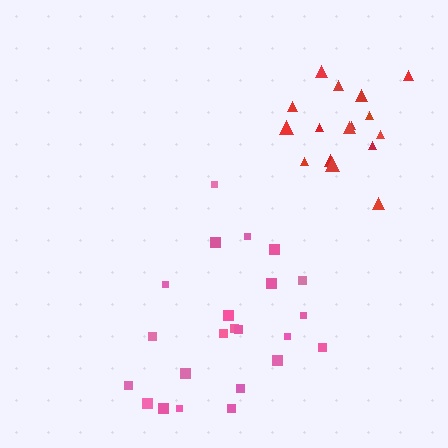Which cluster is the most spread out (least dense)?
Pink.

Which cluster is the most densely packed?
Red.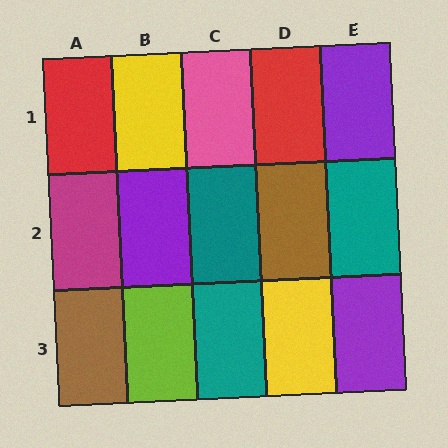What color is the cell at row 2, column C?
Teal.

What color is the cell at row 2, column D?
Brown.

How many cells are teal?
3 cells are teal.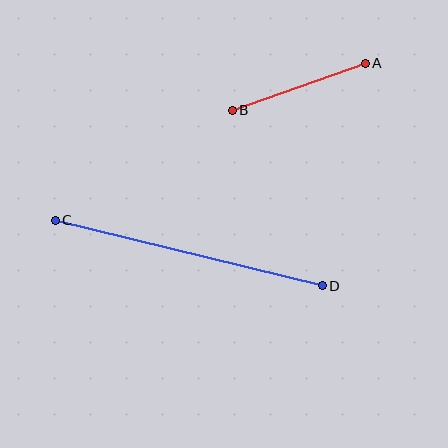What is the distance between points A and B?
The distance is approximately 141 pixels.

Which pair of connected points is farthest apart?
Points C and D are farthest apart.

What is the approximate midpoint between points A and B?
The midpoint is at approximately (299, 87) pixels.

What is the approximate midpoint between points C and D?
The midpoint is at approximately (189, 253) pixels.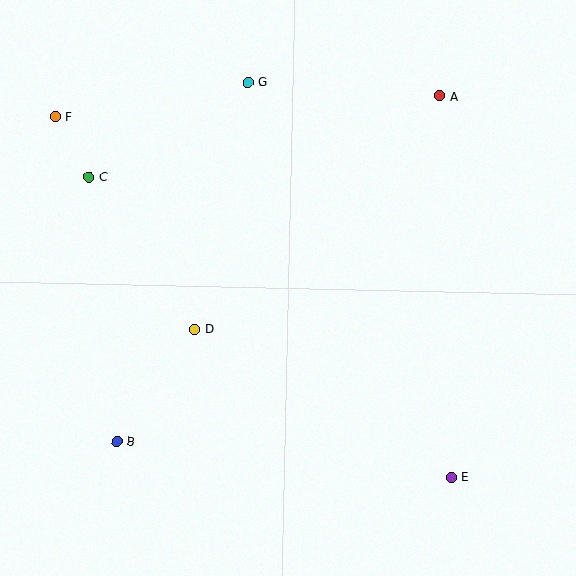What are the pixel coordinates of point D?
Point D is at (195, 329).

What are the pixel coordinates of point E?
Point E is at (451, 477).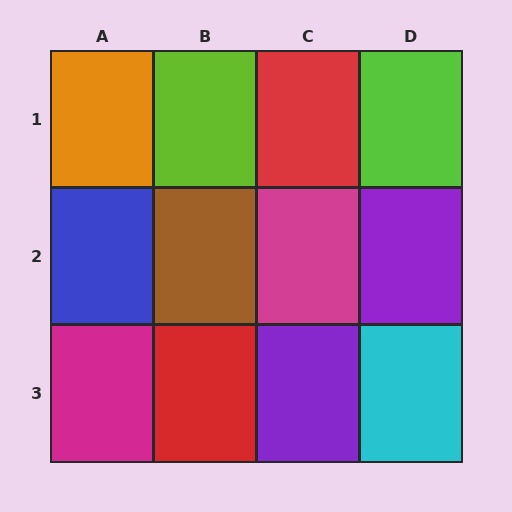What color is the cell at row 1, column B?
Lime.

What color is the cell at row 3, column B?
Red.